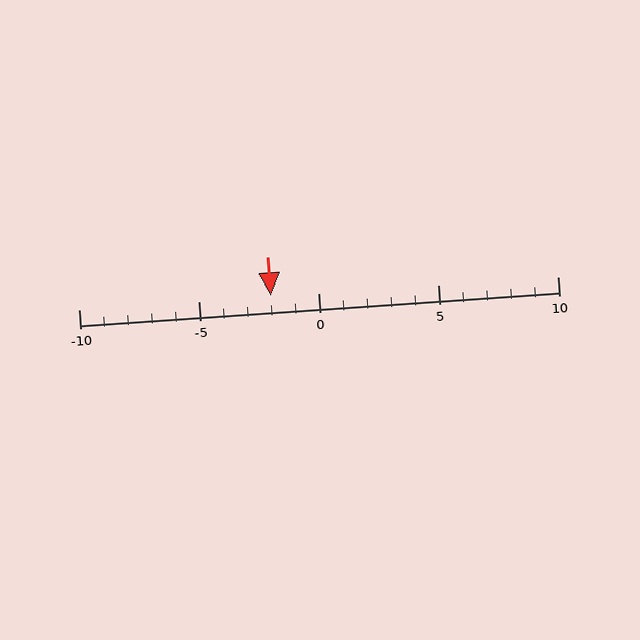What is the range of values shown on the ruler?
The ruler shows values from -10 to 10.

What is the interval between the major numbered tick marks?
The major tick marks are spaced 5 units apart.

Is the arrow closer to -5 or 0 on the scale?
The arrow is closer to 0.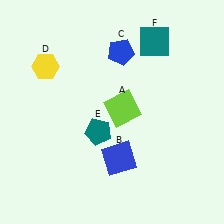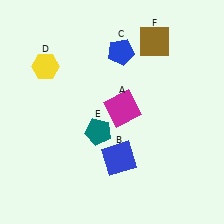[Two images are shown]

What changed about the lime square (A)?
In Image 1, A is lime. In Image 2, it changed to magenta.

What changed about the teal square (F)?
In Image 1, F is teal. In Image 2, it changed to brown.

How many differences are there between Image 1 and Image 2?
There are 2 differences between the two images.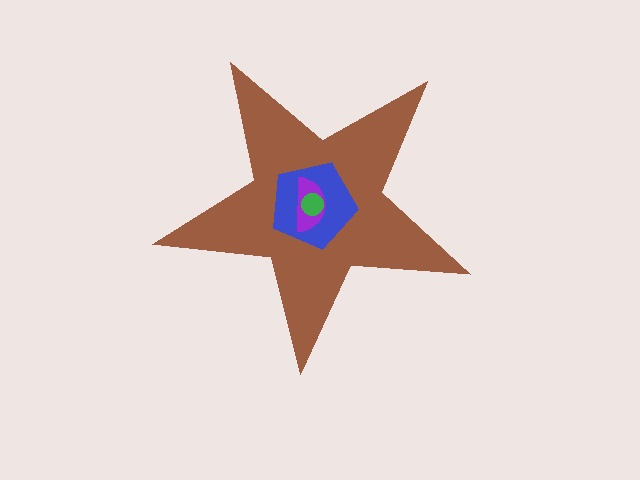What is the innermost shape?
The green circle.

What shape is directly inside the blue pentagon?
The purple semicircle.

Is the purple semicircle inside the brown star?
Yes.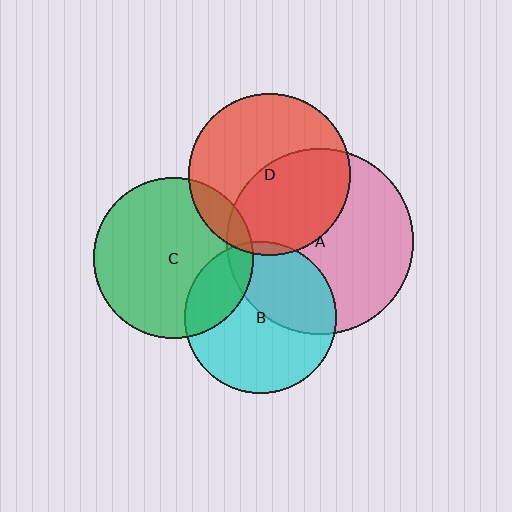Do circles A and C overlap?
Yes.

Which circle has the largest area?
Circle A (pink).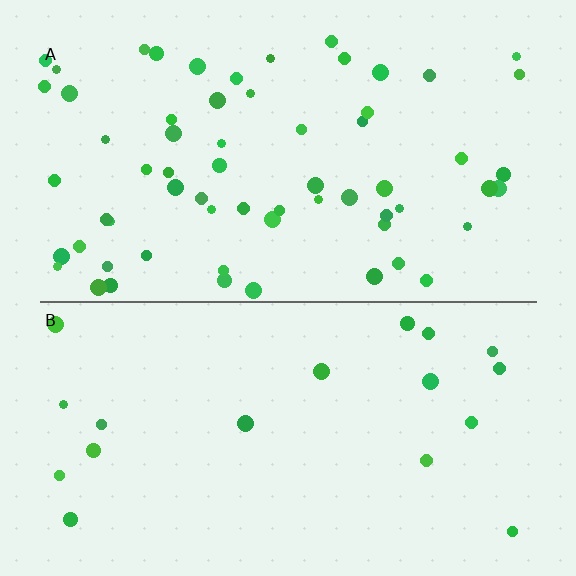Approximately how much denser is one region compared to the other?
Approximately 3.5× — region A over region B.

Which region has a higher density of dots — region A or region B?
A (the top).